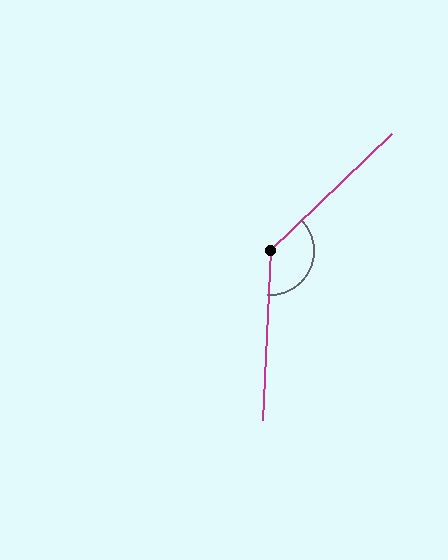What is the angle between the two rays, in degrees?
Approximately 136 degrees.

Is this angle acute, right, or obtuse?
It is obtuse.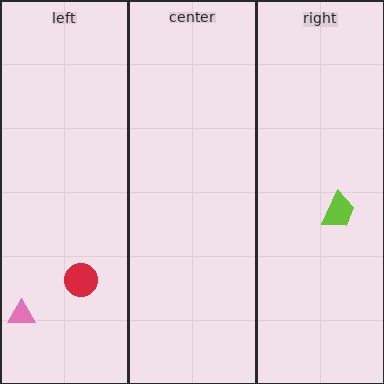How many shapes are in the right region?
1.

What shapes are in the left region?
The pink triangle, the red circle.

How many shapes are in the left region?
2.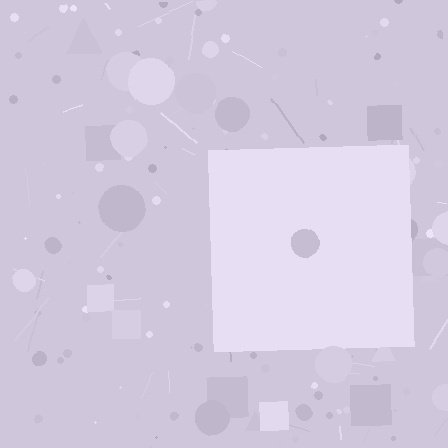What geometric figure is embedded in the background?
A square is embedded in the background.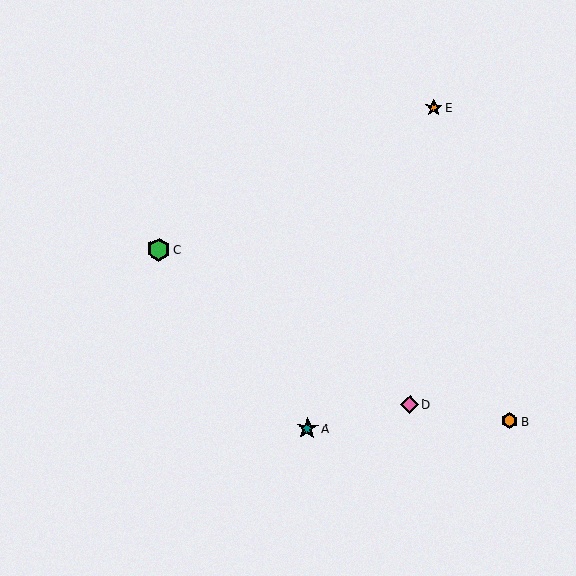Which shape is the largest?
The green hexagon (labeled C) is the largest.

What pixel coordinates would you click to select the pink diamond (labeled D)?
Click at (409, 404) to select the pink diamond D.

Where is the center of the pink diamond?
The center of the pink diamond is at (409, 404).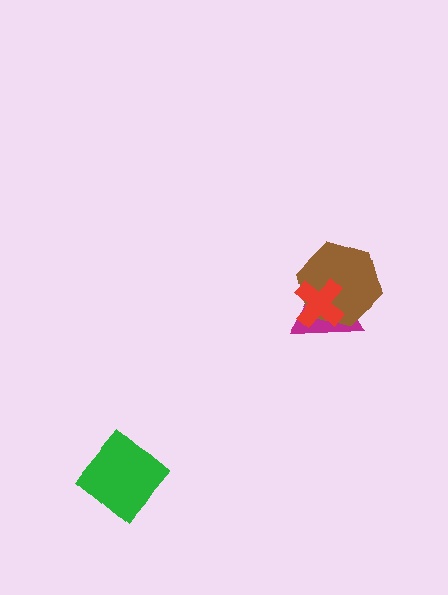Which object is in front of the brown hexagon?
The red cross is in front of the brown hexagon.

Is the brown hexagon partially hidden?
Yes, it is partially covered by another shape.